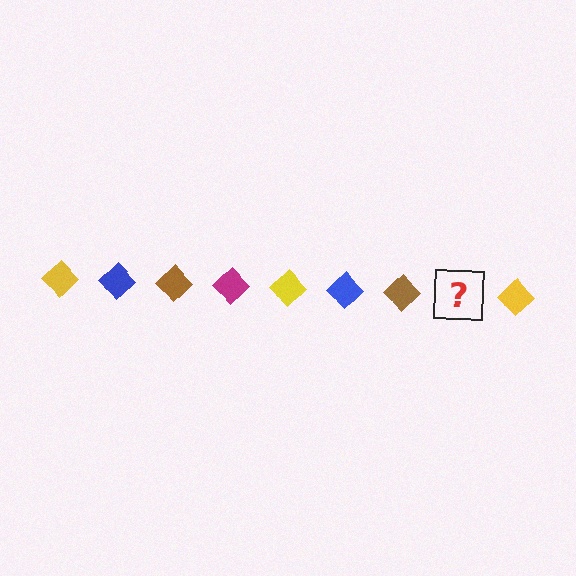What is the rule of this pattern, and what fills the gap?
The rule is that the pattern cycles through yellow, blue, brown, magenta diamonds. The gap should be filled with a magenta diamond.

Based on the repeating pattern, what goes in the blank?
The blank should be a magenta diamond.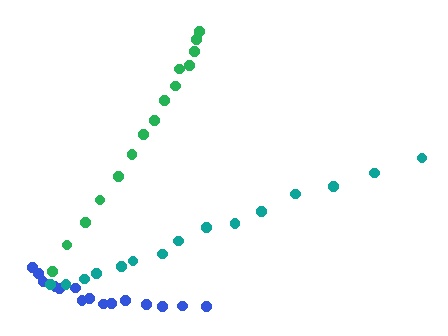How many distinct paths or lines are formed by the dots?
There are 3 distinct paths.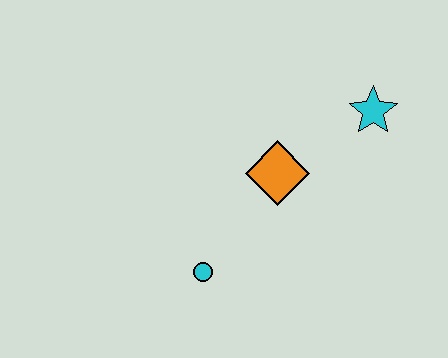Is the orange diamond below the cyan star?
Yes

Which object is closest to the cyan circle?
The orange diamond is closest to the cyan circle.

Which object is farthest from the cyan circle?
The cyan star is farthest from the cyan circle.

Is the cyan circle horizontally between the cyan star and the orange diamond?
No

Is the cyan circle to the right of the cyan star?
No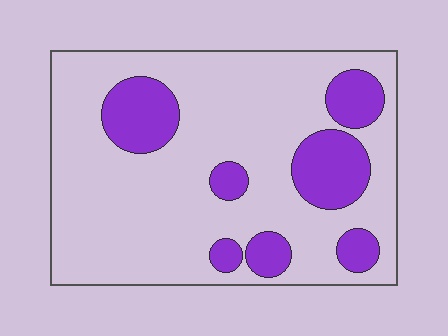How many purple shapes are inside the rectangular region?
7.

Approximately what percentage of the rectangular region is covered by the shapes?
Approximately 20%.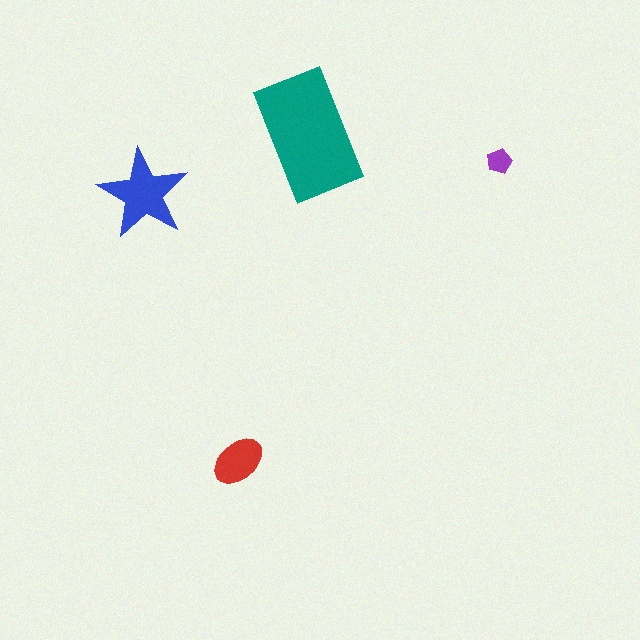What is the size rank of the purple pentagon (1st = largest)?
4th.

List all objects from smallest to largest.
The purple pentagon, the red ellipse, the blue star, the teal rectangle.